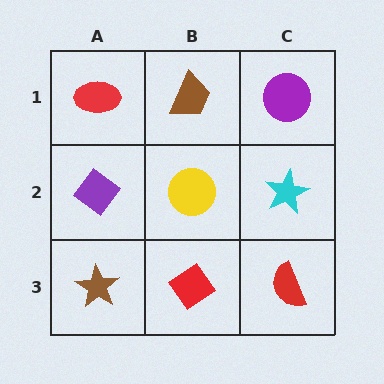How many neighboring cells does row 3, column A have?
2.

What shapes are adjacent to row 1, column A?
A purple diamond (row 2, column A), a brown trapezoid (row 1, column B).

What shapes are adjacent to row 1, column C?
A cyan star (row 2, column C), a brown trapezoid (row 1, column B).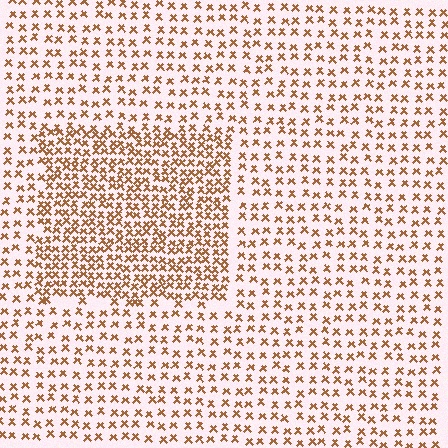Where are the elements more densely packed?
The elements are more densely packed inside the rectangle boundary.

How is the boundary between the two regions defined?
The boundary is defined by a change in element density (approximately 2.0x ratio). All elements are the same color, size, and shape.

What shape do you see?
I see a rectangle.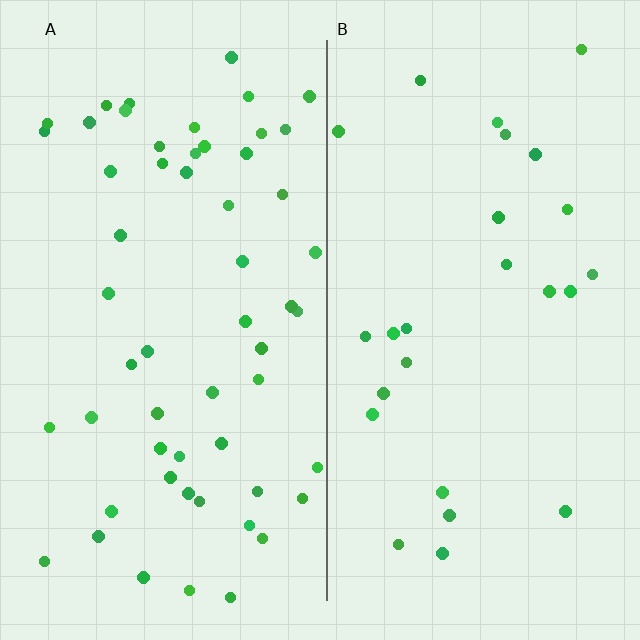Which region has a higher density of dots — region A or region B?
A (the left).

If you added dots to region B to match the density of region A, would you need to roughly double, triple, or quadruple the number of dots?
Approximately double.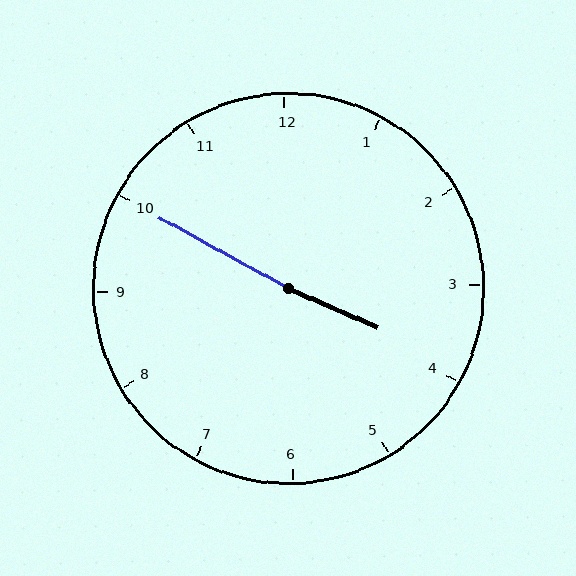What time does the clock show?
3:50.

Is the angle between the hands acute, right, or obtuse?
It is obtuse.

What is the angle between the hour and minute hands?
Approximately 175 degrees.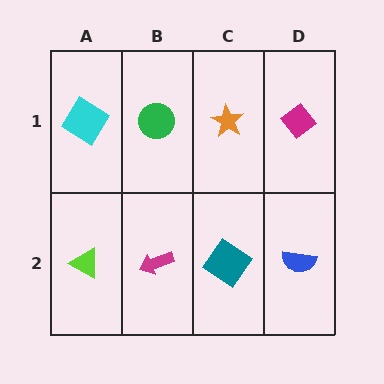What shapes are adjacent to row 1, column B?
A magenta arrow (row 2, column B), a cyan diamond (row 1, column A), an orange star (row 1, column C).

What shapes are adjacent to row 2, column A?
A cyan diamond (row 1, column A), a magenta arrow (row 2, column B).